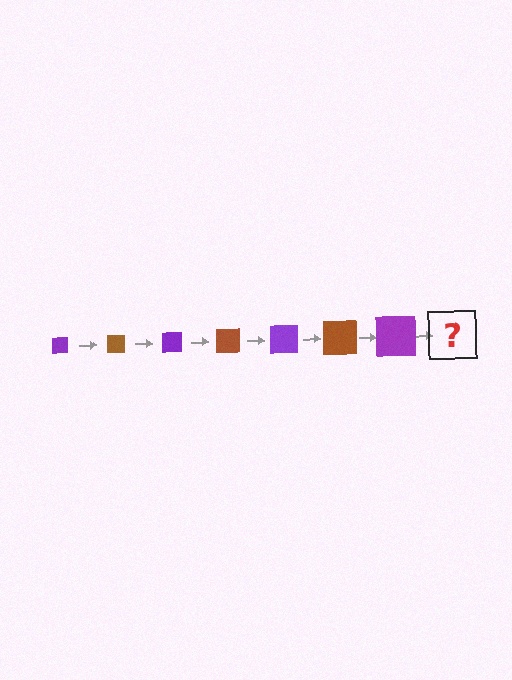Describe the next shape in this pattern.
It should be a brown square, larger than the previous one.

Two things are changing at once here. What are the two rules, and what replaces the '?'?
The two rules are that the square grows larger each step and the color cycles through purple and brown. The '?' should be a brown square, larger than the previous one.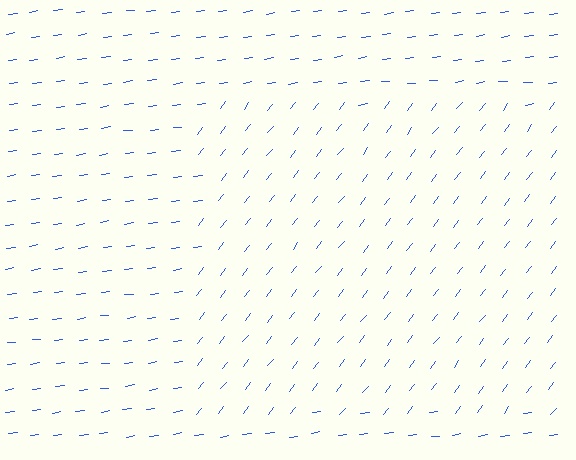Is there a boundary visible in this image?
Yes, there is a texture boundary formed by a change in line orientation.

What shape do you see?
I see a rectangle.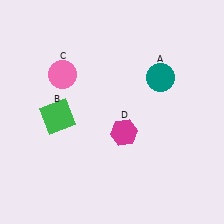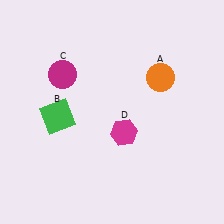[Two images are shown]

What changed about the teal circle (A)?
In Image 1, A is teal. In Image 2, it changed to orange.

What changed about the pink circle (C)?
In Image 1, C is pink. In Image 2, it changed to magenta.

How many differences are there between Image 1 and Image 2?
There are 2 differences between the two images.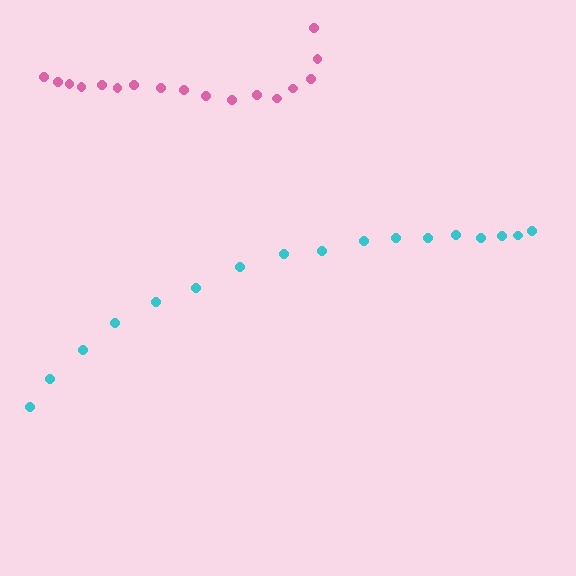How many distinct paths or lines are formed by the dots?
There are 2 distinct paths.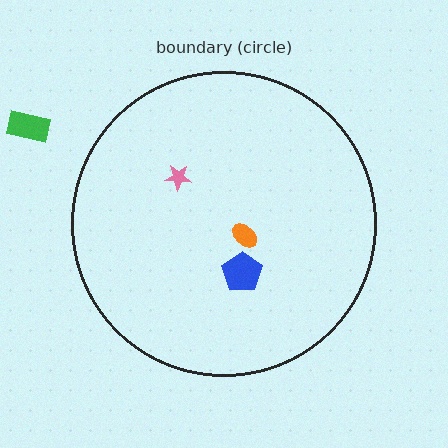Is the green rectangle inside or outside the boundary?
Outside.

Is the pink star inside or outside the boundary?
Inside.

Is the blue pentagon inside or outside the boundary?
Inside.